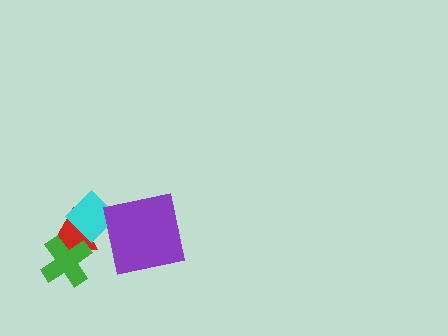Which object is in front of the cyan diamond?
The purple square is in front of the cyan diamond.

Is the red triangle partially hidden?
Yes, it is partially covered by another shape.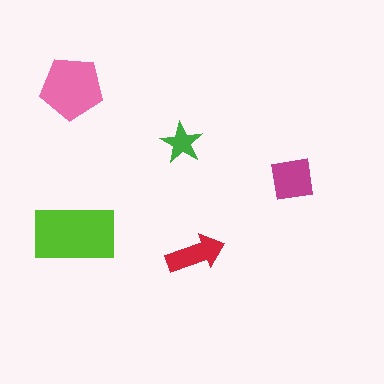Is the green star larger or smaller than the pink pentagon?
Smaller.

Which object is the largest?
The lime rectangle.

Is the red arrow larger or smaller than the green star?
Larger.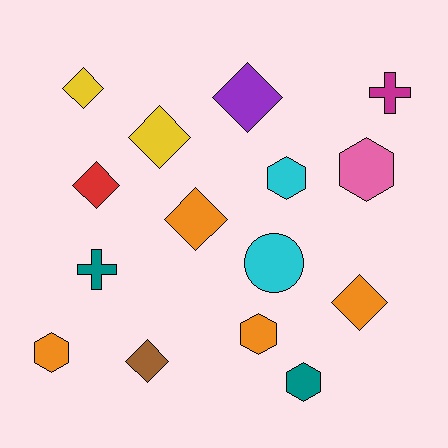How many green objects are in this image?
There are no green objects.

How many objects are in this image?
There are 15 objects.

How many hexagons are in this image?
There are 5 hexagons.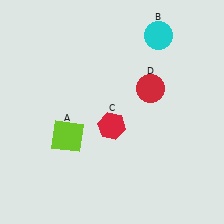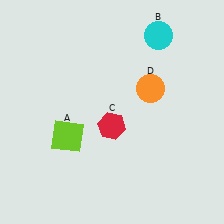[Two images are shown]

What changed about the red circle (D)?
In Image 1, D is red. In Image 2, it changed to orange.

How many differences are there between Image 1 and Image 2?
There is 1 difference between the two images.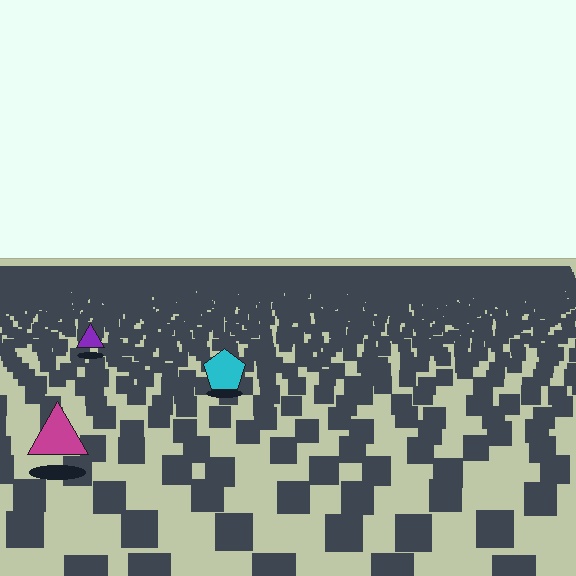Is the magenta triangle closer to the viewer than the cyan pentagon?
Yes. The magenta triangle is closer — you can tell from the texture gradient: the ground texture is coarser near it.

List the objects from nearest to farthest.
From nearest to farthest: the magenta triangle, the cyan pentagon, the purple triangle.